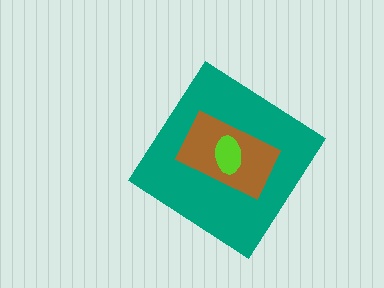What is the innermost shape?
The lime ellipse.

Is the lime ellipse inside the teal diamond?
Yes.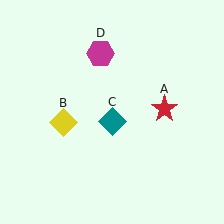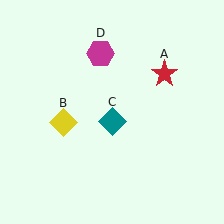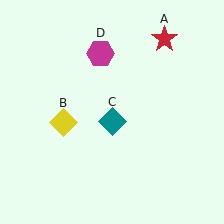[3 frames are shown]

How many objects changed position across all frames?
1 object changed position: red star (object A).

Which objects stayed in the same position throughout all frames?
Yellow diamond (object B) and teal diamond (object C) and magenta hexagon (object D) remained stationary.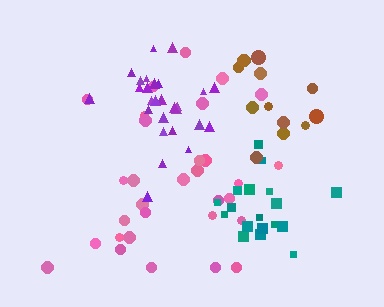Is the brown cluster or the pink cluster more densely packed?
Brown.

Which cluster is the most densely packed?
Purple.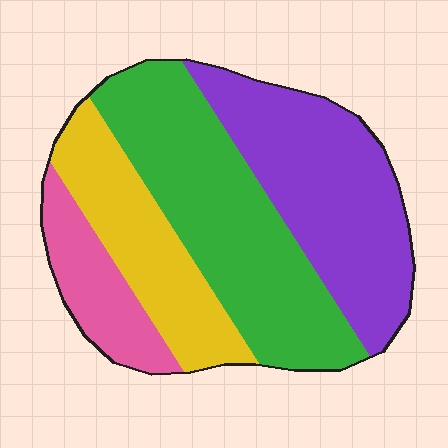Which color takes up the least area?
Pink, at roughly 10%.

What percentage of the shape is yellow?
Yellow takes up less than a quarter of the shape.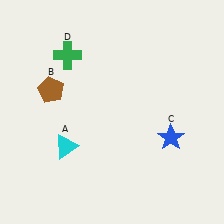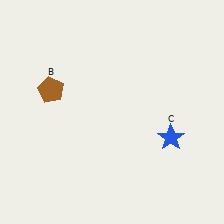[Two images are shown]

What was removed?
The cyan triangle (A), the green cross (D) were removed in Image 2.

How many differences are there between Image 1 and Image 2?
There are 2 differences between the two images.